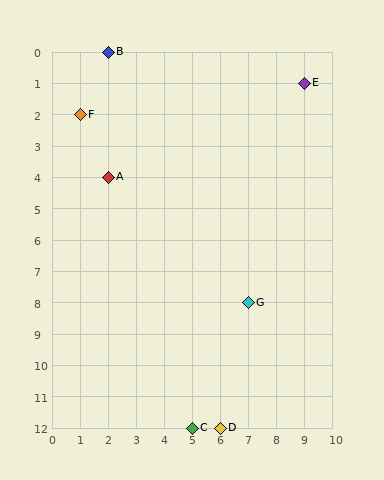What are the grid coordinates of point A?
Point A is at grid coordinates (2, 4).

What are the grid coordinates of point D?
Point D is at grid coordinates (6, 12).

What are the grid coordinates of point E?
Point E is at grid coordinates (9, 1).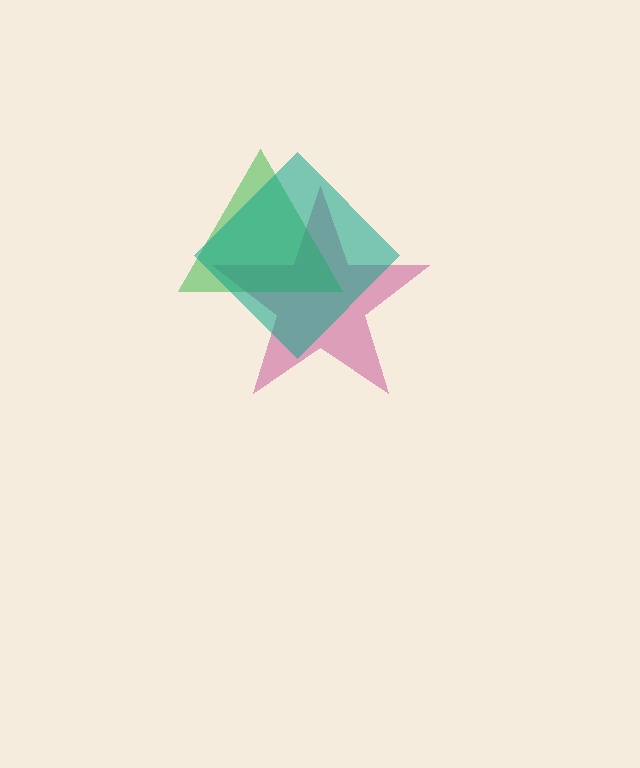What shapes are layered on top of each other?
The layered shapes are: a magenta star, a green triangle, a teal diamond.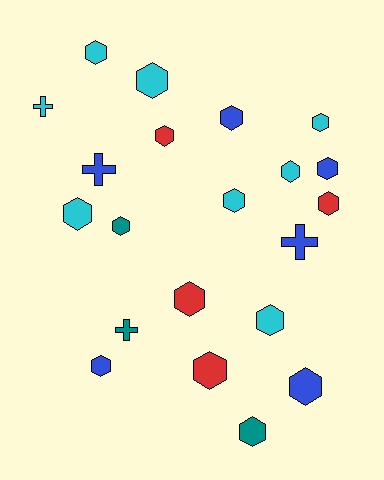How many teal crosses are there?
There is 1 teal cross.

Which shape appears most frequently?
Hexagon, with 17 objects.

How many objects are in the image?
There are 21 objects.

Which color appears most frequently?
Cyan, with 8 objects.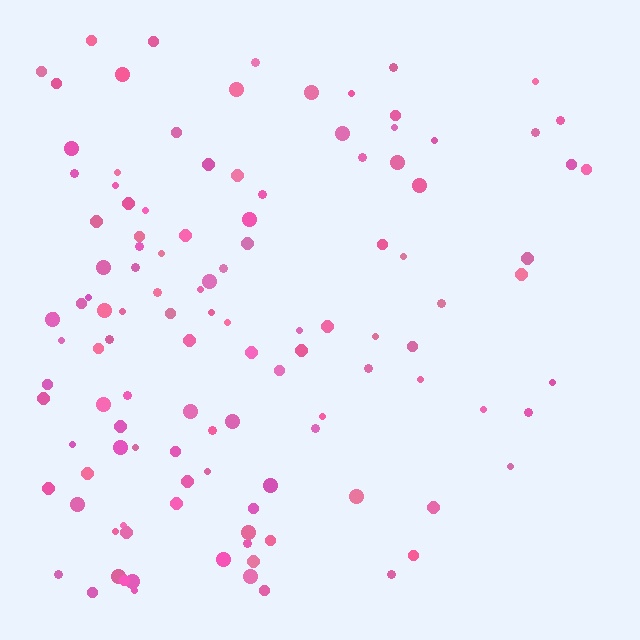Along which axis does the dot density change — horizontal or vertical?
Horizontal.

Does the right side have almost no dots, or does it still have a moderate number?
Still a moderate number, just noticeably fewer than the left.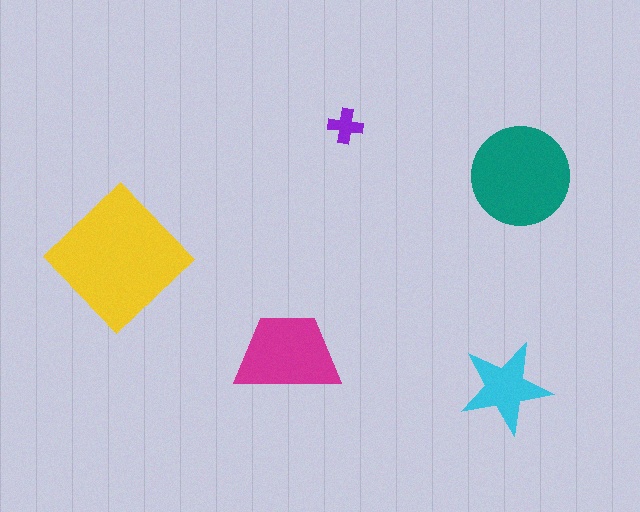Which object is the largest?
The yellow diamond.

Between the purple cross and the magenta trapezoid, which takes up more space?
The magenta trapezoid.